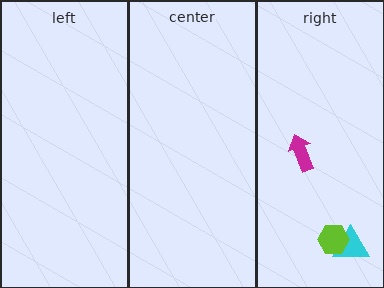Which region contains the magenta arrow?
The right region.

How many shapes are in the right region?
3.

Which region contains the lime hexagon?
The right region.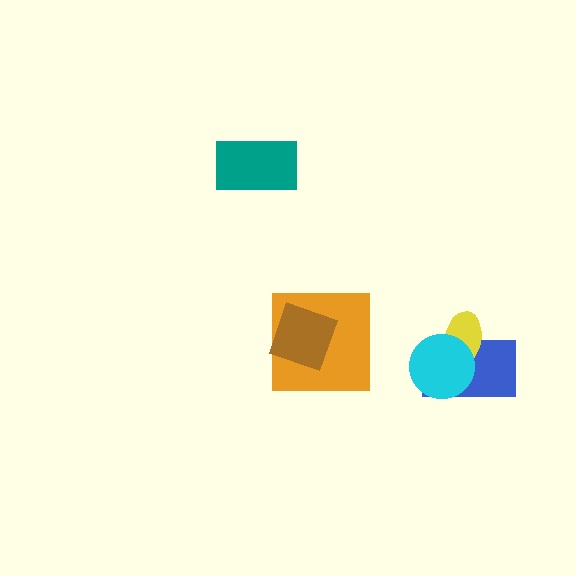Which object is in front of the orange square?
The brown diamond is in front of the orange square.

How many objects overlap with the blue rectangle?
2 objects overlap with the blue rectangle.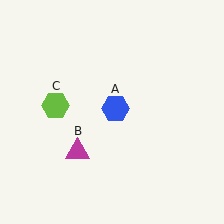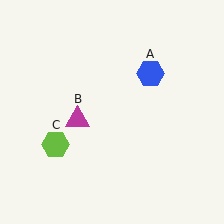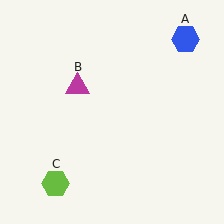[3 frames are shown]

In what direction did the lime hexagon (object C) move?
The lime hexagon (object C) moved down.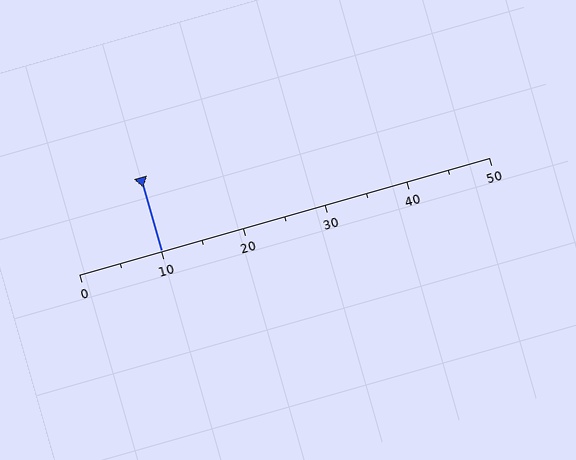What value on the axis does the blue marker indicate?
The marker indicates approximately 10.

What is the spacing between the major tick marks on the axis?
The major ticks are spaced 10 apart.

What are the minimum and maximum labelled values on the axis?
The axis runs from 0 to 50.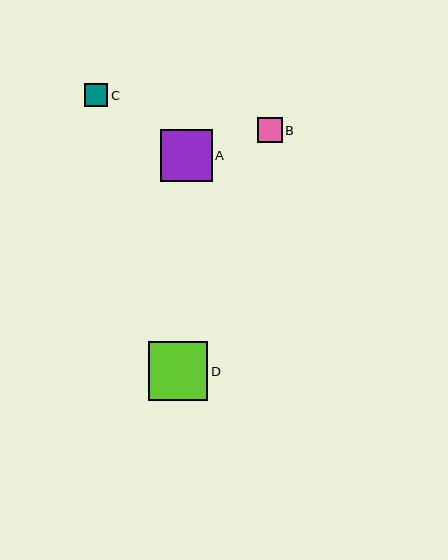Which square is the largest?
Square D is the largest with a size of approximately 59 pixels.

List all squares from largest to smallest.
From largest to smallest: D, A, B, C.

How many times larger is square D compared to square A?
Square D is approximately 1.1 times the size of square A.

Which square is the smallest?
Square C is the smallest with a size of approximately 23 pixels.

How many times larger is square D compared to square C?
Square D is approximately 2.5 times the size of square C.